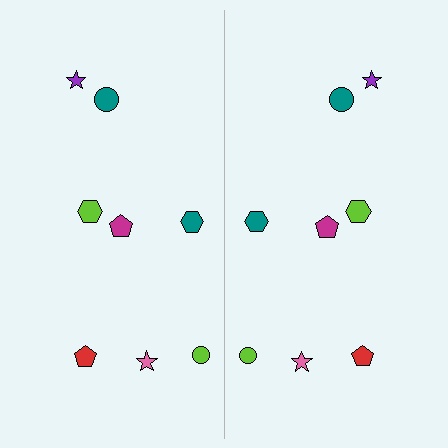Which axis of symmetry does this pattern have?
The pattern has a vertical axis of symmetry running through the center of the image.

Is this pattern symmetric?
Yes, this pattern has bilateral (reflection) symmetry.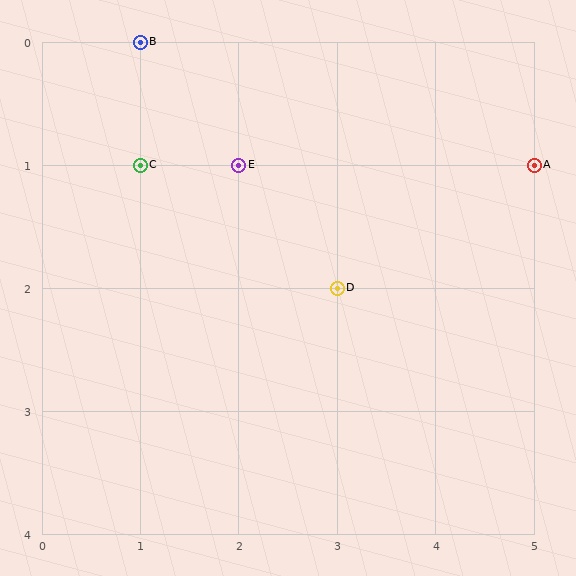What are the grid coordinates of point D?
Point D is at grid coordinates (3, 2).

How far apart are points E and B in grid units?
Points E and B are 1 column and 1 row apart (about 1.4 grid units diagonally).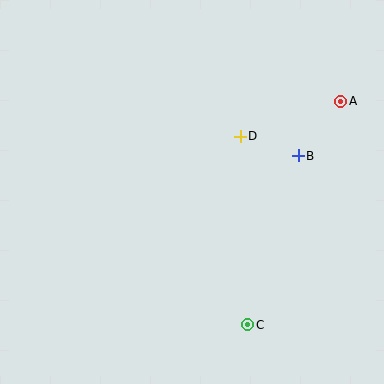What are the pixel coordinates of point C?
Point C is at (248, 325).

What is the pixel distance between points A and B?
The distance between A and B is 69 pixels.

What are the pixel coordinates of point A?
Point A is at (341, 101).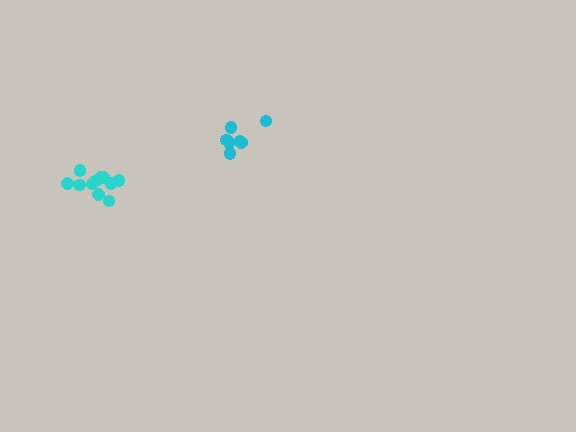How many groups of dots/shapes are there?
There are 2 groups.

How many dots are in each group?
Group 1: 11 dots, Group 2: 7 dots (18 total).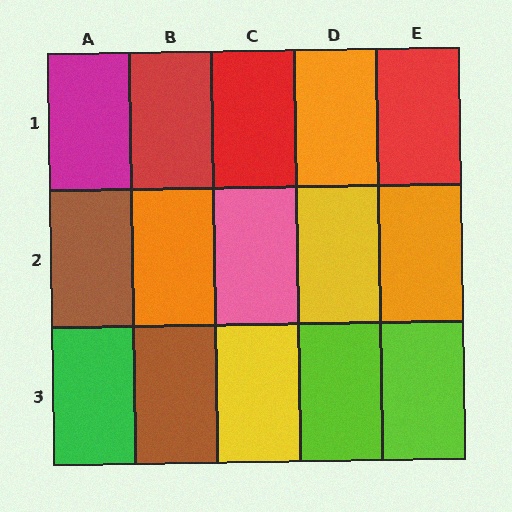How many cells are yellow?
2 cells are yellow.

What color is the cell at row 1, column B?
Red.